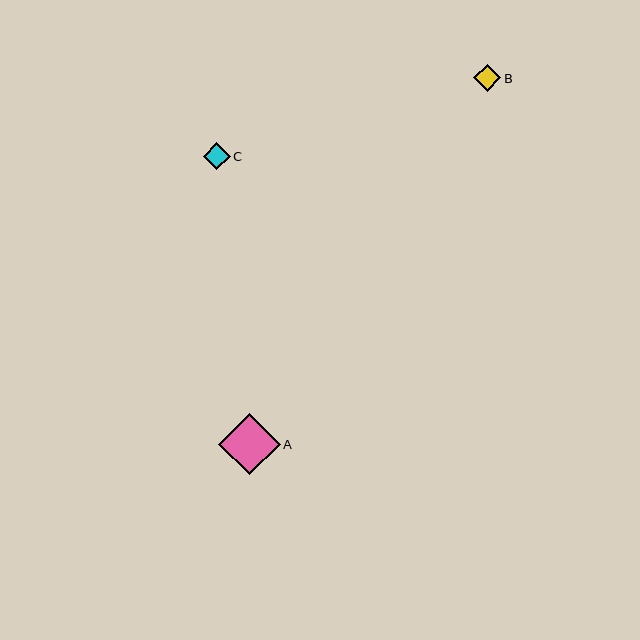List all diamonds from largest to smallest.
From largest to smallest: A, B, C.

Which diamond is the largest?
Diamond A is the largest with a size of approximately 62 pixels.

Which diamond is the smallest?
Diamond C is the smallest with a size of approximately 27 pixels.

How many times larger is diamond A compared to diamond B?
Diamond A is approximately 2.3 times the size of diamond B.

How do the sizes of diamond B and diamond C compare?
Diamond B and diamond C are approximately the same size.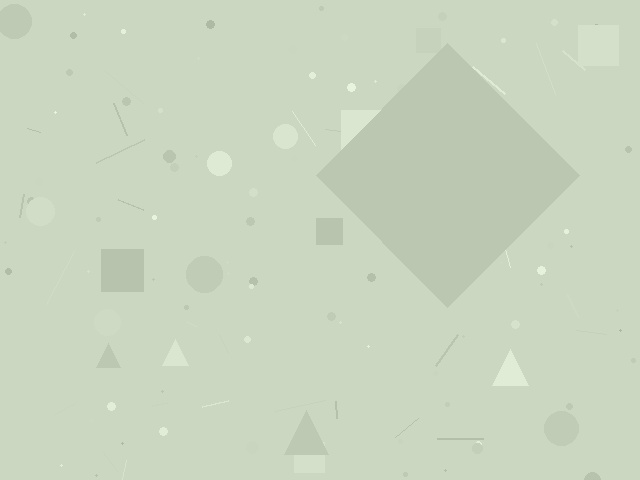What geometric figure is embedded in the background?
A diamond is embedded in the background.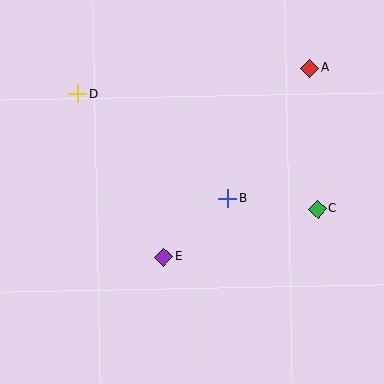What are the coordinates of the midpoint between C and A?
The midpoint between C and A is at (314, 138).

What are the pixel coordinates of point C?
Point C is at (318, 209).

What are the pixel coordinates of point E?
Point E is at (164, 257).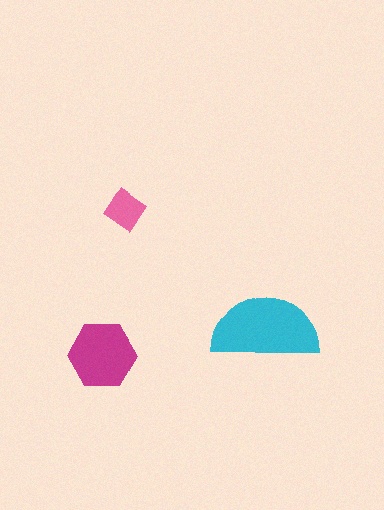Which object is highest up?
The pink diamond is topmost.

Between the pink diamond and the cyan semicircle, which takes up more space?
The cyan semicircle.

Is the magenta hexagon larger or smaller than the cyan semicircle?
Smaller.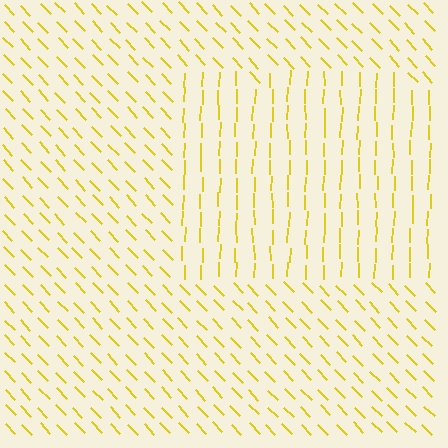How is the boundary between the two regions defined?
The boundary is defined purely by a change in line orientation (approximately 45 degrees difference). All lines are the same color and thickness.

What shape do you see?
I see a rectangle.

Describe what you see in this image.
The image is filled with small yellow line segments. A rectangle region in the image has lines oriented differently from the surrounding lines, creating a visible texture boundary.